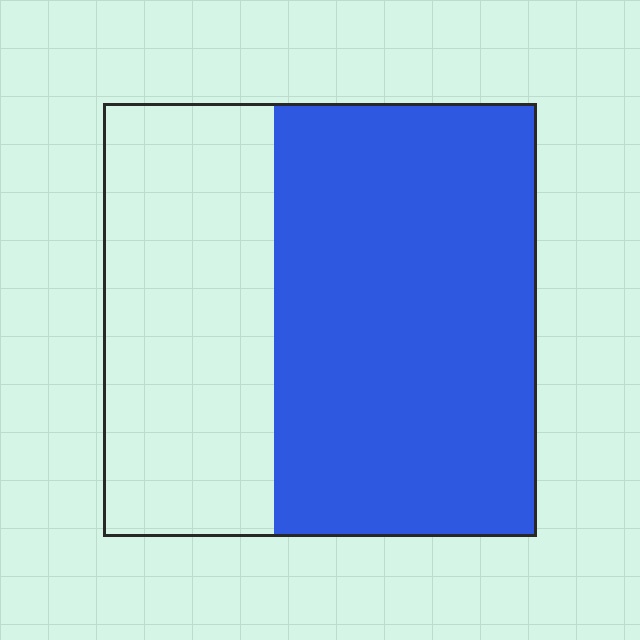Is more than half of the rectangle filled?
Yes.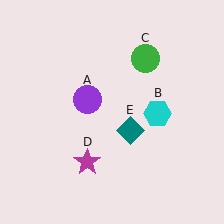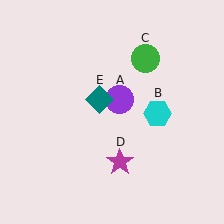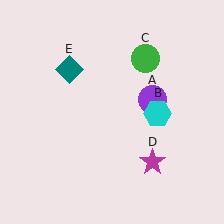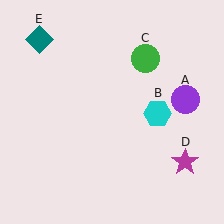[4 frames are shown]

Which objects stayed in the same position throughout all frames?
Cyan hexagon (object B) and green circle (object C) remained stationary.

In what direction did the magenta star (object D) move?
The magenta star (object D) moved right.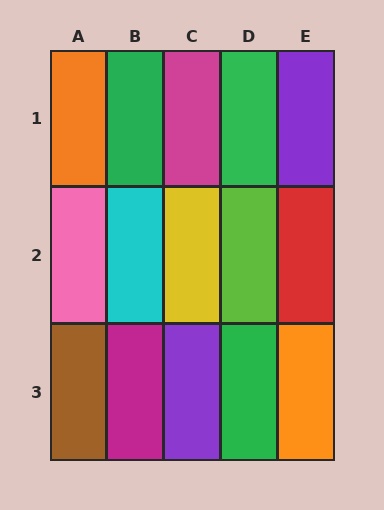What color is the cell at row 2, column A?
Pink.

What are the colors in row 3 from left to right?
Brown, magenta, purple, green, orange.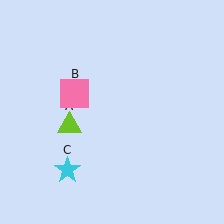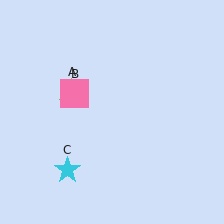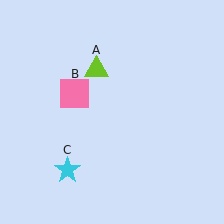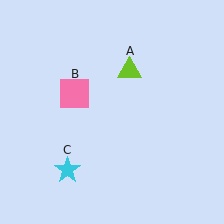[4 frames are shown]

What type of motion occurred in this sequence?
The lime triangle (object A) rotated clockwise around the center of the scene.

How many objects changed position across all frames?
1 object changed position: lime triangle (object A).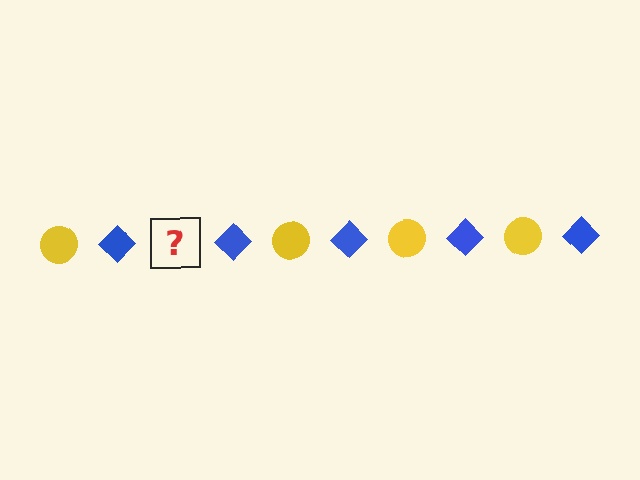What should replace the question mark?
The question mark should be replaced with a yellow circle.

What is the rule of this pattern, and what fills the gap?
The rule is that the pattern alternates between yellow circle and blue diamond. The gap should be filled with a yellow circle.